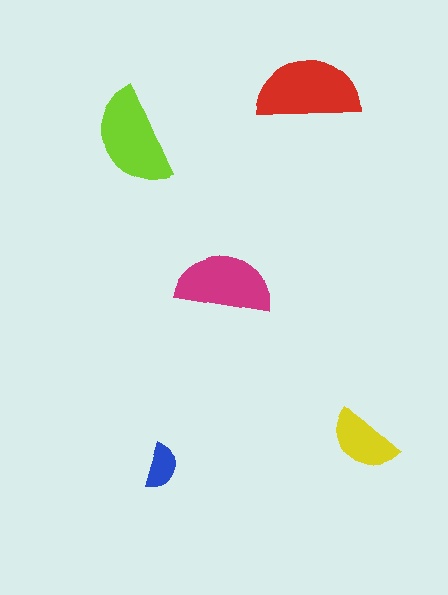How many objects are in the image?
There are 5 objects in the image.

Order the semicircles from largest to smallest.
the red one, the lime one, the magenta one, the yellow one, the blue one.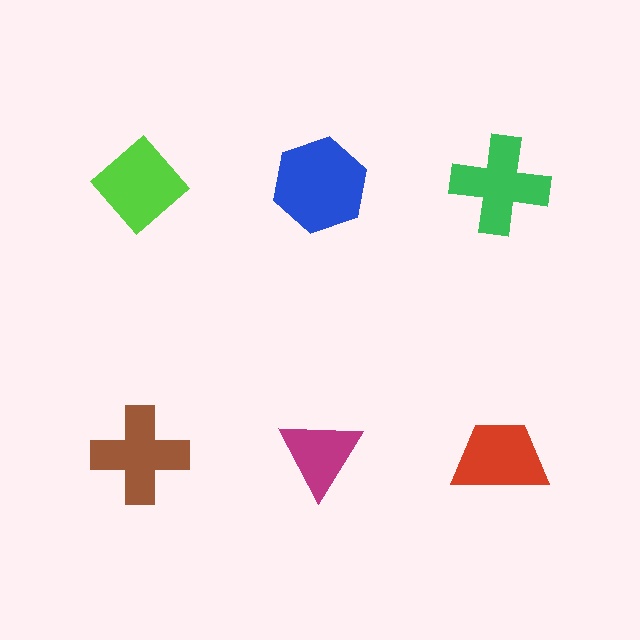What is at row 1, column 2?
A blue hexagon.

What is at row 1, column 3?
A green cross.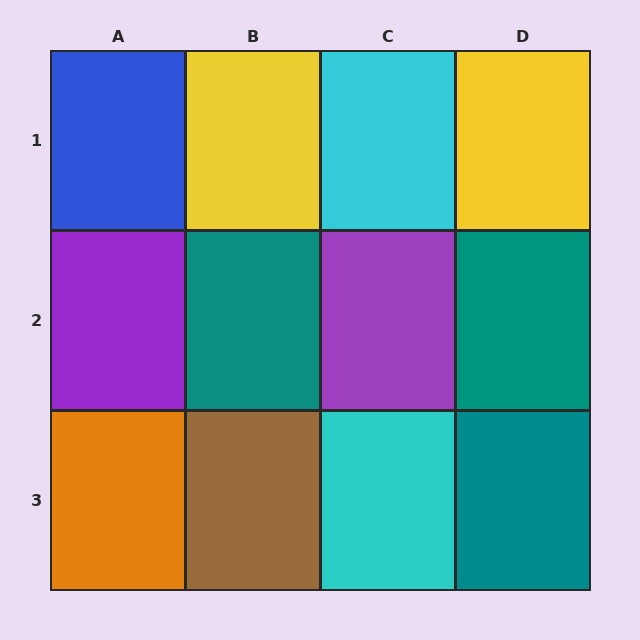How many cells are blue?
1 cell is blue.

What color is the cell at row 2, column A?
Purple.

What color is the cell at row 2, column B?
Teal.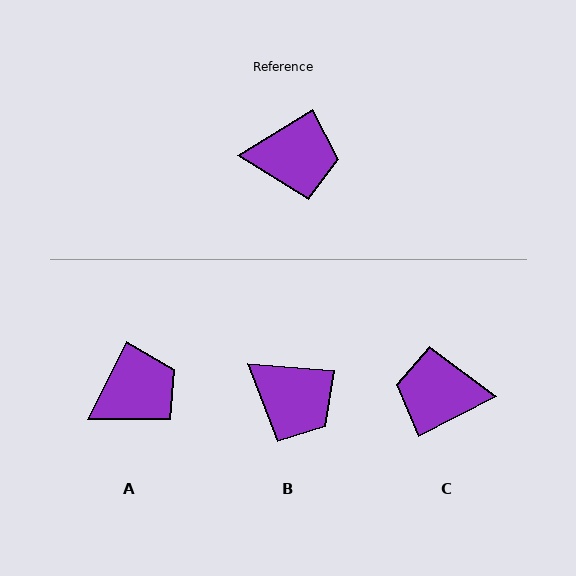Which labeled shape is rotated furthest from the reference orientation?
C, about 176 degrees away.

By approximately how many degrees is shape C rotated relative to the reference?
Approximately 176 degrees counter-clockwise.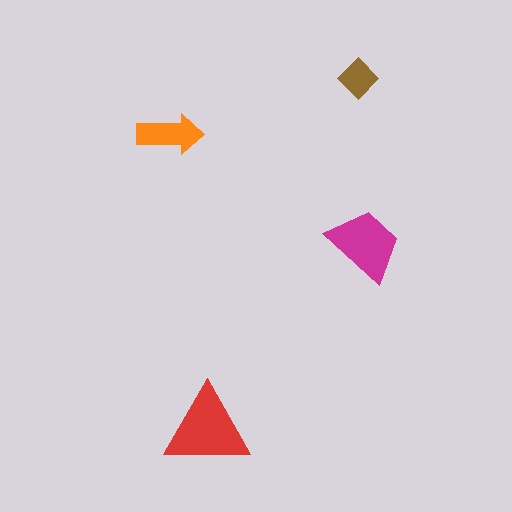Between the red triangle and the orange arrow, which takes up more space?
The red triangle.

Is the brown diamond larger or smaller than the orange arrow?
Smaller.